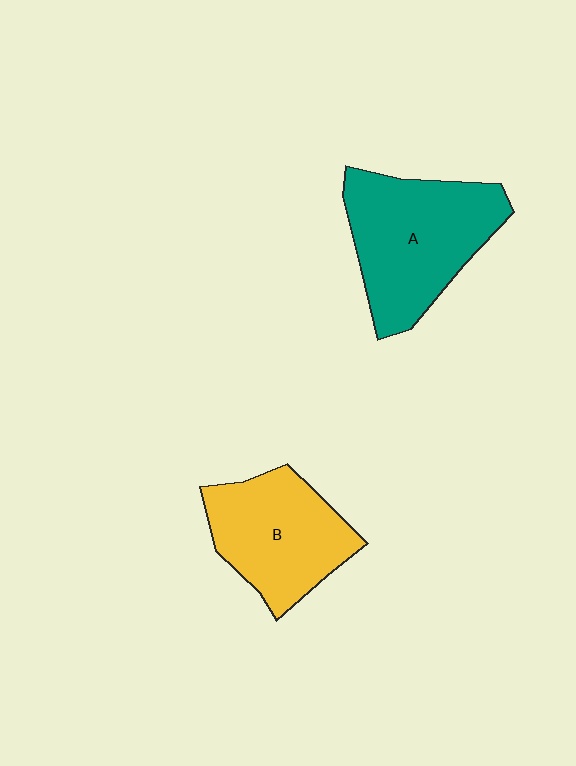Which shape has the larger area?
Shape A (teal).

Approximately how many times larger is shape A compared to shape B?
Approximately 1.2 times.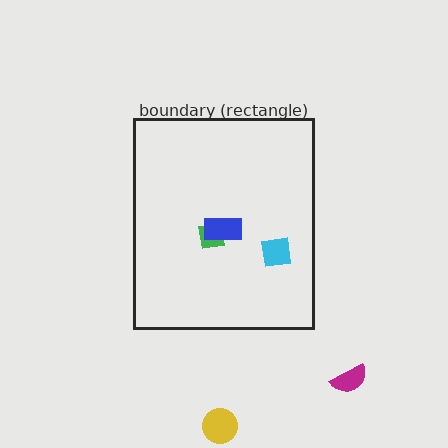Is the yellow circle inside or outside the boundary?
Outside.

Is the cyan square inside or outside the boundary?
Inside.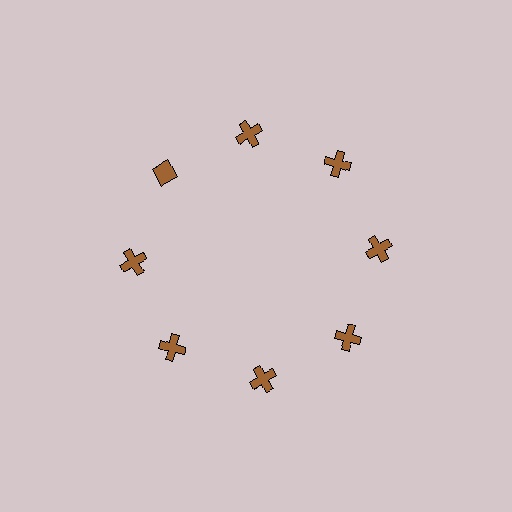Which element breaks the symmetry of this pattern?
The brown diamond at roughly the 10 o'clock position breaks the symmetry. All other shapes are brown crosses.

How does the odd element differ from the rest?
It has a different shape: diamond instead of cross.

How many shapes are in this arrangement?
There are 8 shapes arranged in a ring pattern.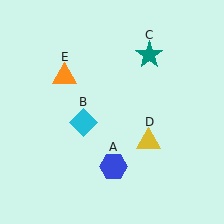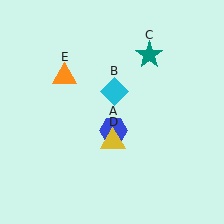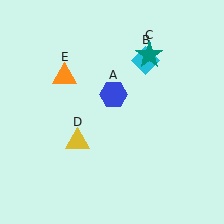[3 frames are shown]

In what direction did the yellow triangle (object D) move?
The yellow triangle (object D) moved left.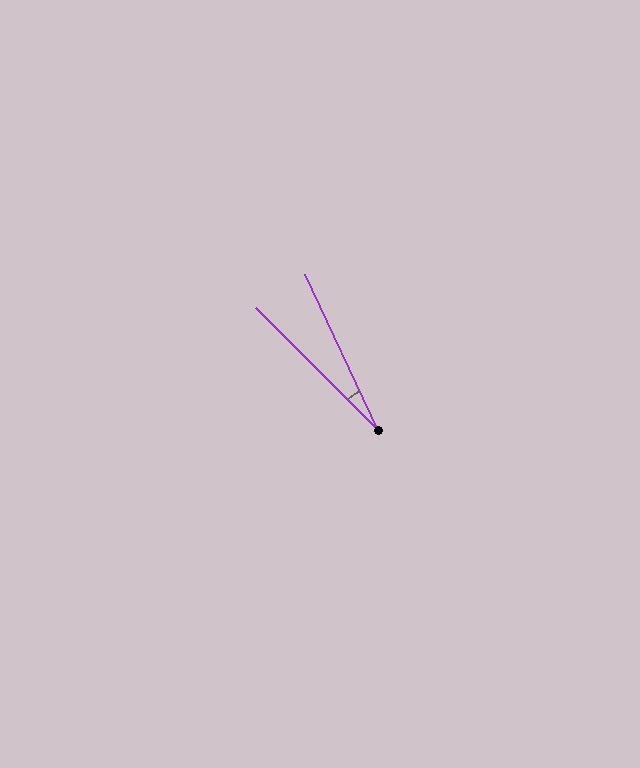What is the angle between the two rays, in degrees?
Approximately 20 degrees.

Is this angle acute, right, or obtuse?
It is acute.